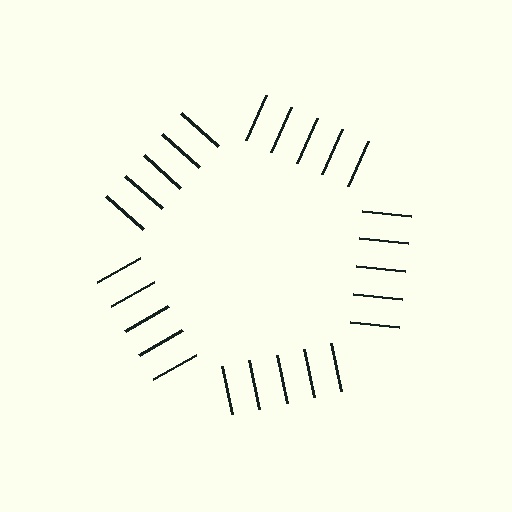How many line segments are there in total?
25 — 5 along each of the 5 edges.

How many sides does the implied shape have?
5 sides — the line-ends trace a pentagon.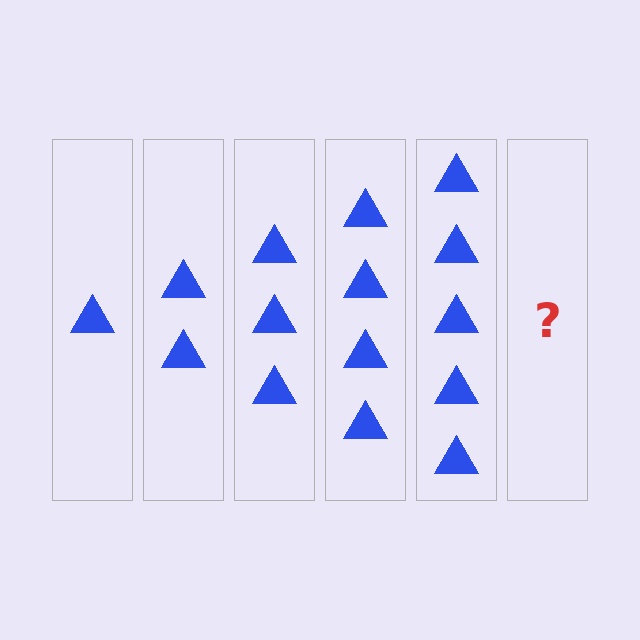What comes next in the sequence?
The next element should be 6 triangles.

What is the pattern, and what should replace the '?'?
The pattern is that each step adds one more triangle. The '?' should be 6 triangles.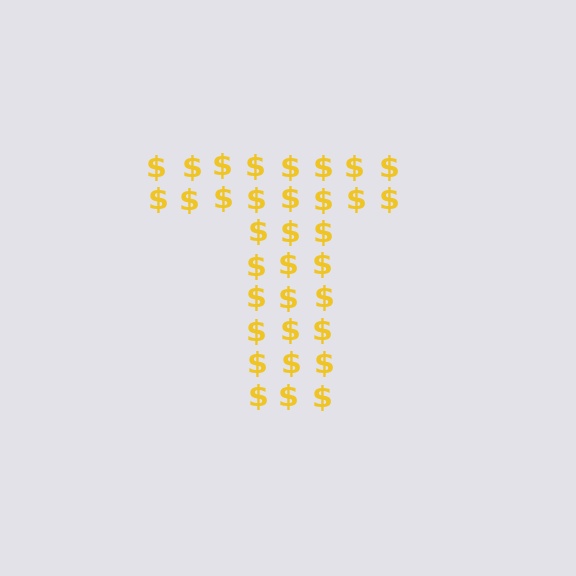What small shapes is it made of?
It is made of small dollar signs.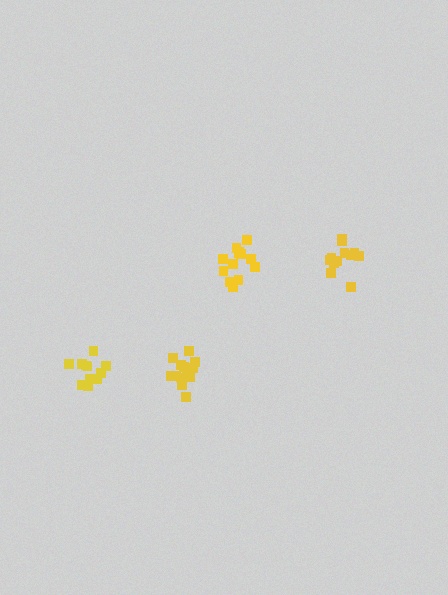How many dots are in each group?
Group 1: 13 dots, Group 2: 11 dots, Group 3: 13 dots, Group 4: 14 dots (51 total).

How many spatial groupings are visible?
There are 4 spatial groupings.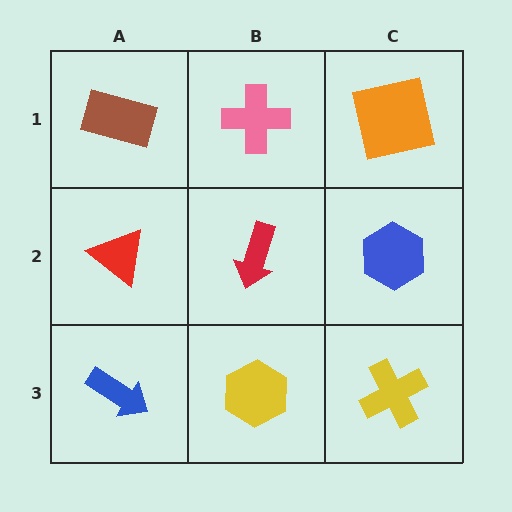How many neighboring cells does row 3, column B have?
3.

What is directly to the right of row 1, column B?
An orange square.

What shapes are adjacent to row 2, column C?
An orange square (row 1, column C), a yellow cross (row 3, column C), a red arrow (row 2, column B).